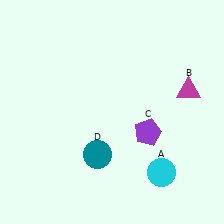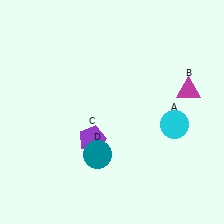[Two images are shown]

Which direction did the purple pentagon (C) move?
The purple pentagon (C) moved left.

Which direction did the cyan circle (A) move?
The cyan circle (A) moved up.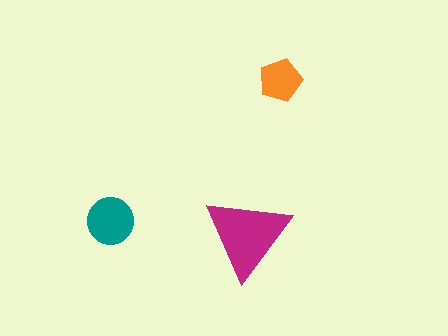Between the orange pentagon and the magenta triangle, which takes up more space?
The magenta triangle.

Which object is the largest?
The magenta triangle.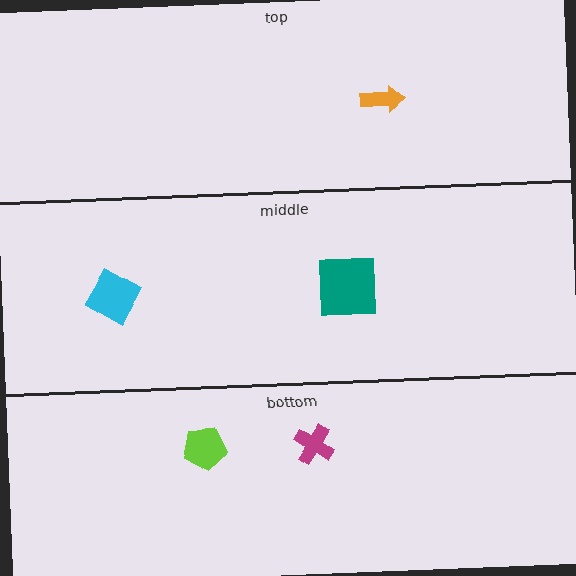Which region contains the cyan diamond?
The middle region.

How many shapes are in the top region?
1.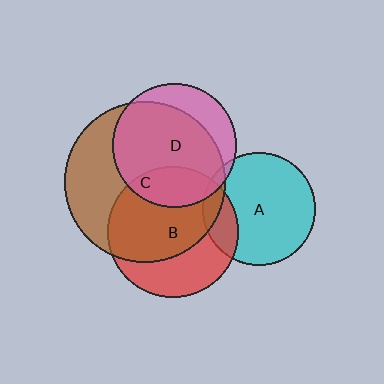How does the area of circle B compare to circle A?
Approximately 1.3 times.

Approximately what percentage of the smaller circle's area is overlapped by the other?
Approximately 5%.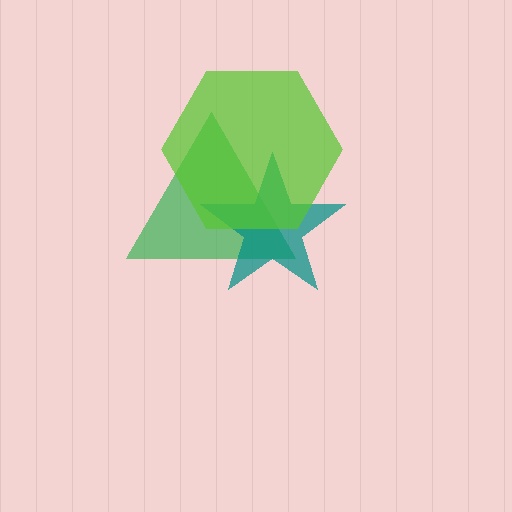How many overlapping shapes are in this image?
There are 3 overlapping shapes in the image.